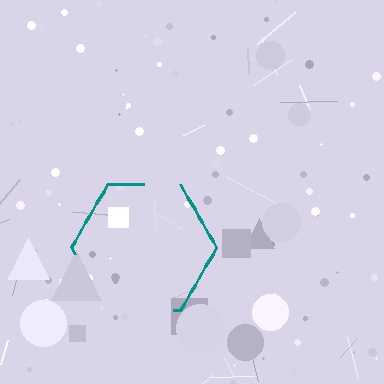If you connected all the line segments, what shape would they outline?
They would outline a hexagon.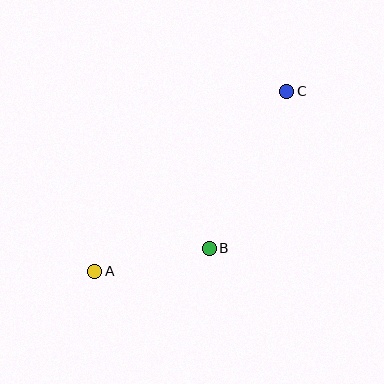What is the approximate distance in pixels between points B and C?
The distance between B and C is approximately 175 pixels.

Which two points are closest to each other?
Points A and B are closest to each other.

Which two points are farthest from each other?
Points A and C are farthest from each other.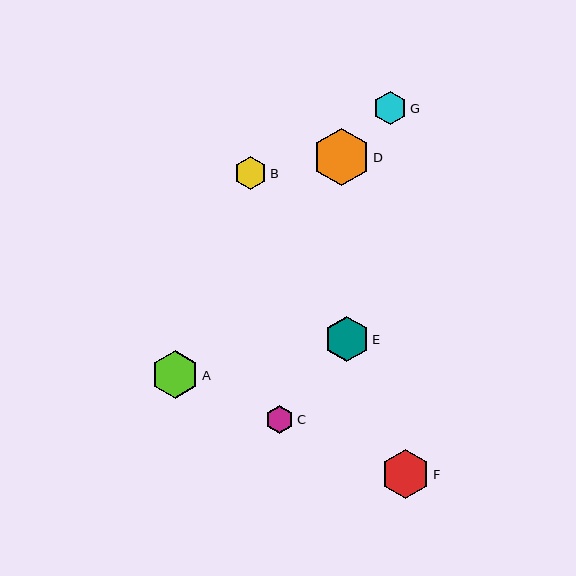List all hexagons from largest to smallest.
From largest to smallest: D, F, A, E, G, B, C.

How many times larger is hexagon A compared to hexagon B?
Hexagon A is approximately 1.4 times the size of hexagon B.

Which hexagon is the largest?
Hexagon D is the largest with a size of approximately 58 pixels.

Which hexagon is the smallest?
Hexagon C is the smallest with a size of approximately 28 pixels.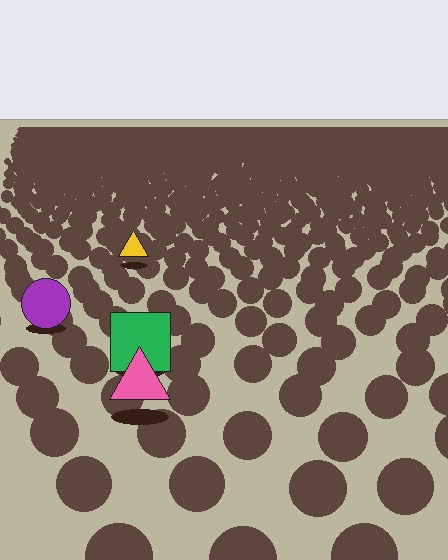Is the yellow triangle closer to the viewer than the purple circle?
No. The purple circle is closer — you can tell from the texture gradient: the ground texture is coarser near it.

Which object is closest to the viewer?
The pink triangle is closest. The texture marks near it are larger and more spread out.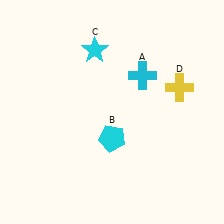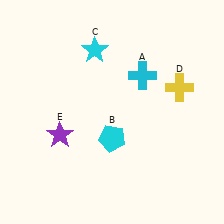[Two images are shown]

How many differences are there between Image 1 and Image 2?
There is 1 difference between the two images.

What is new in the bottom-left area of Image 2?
A purple star (E) was added in the bottom-left area of Image 2.